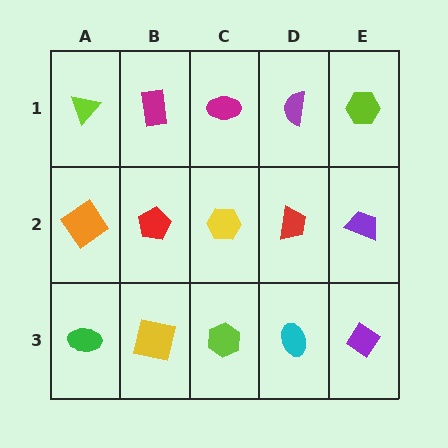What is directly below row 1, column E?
A purple trapezoid.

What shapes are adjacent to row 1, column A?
An orange diamond (row 2, column A), a magenta rectangle (row 1, column B).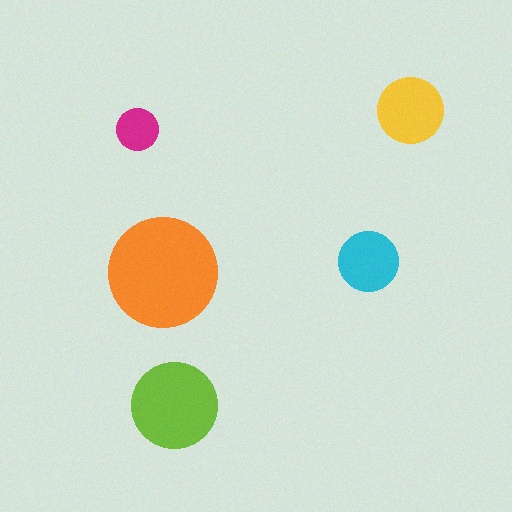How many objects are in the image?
There are 5 objects in the image.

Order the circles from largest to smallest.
the orange one, the lime one, the yellow one, the cyan one, the magenta one.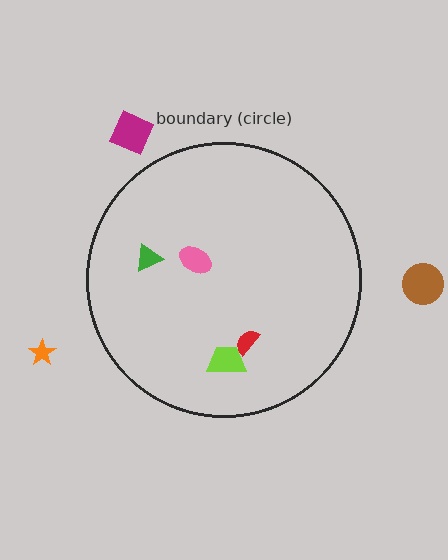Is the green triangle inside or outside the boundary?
Inside.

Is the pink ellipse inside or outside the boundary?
Inside.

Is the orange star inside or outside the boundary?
Outside.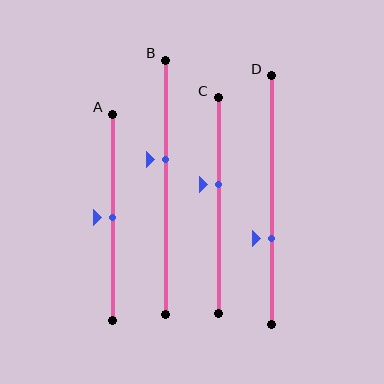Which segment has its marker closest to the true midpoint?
Segment A has its marker closest to the true midpoint.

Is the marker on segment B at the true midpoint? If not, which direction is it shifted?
No, the marker on segment B is shifted upward by about 11% of the segment length.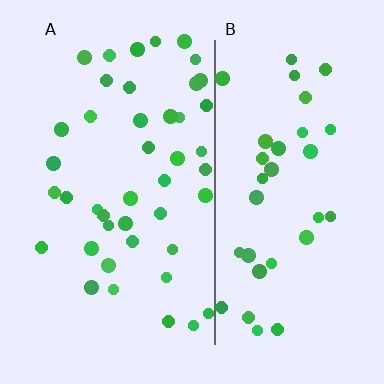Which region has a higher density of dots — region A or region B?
A (the left).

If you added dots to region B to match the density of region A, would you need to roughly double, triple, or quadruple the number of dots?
Approximately double.